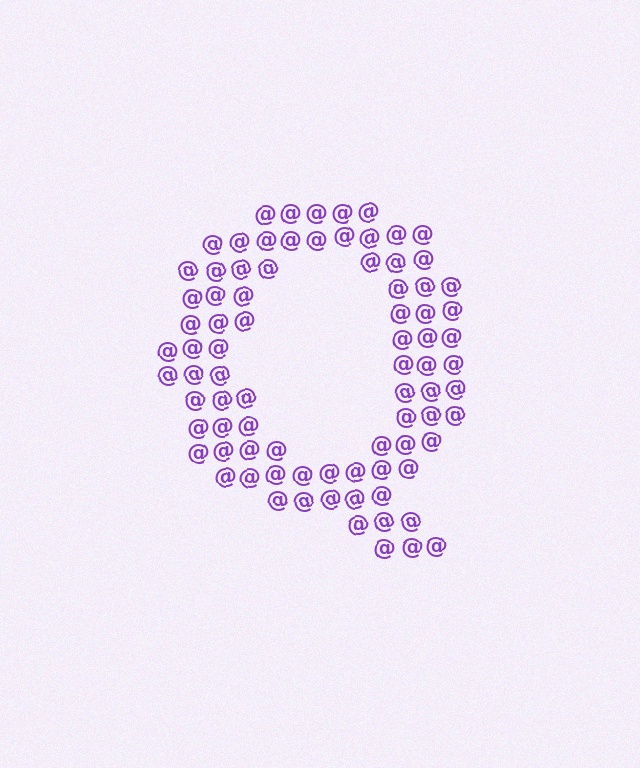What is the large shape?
The large shape is the letter Q.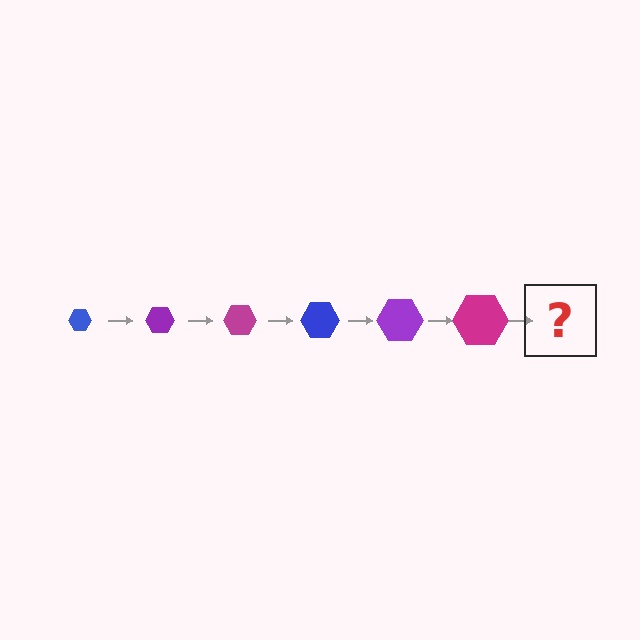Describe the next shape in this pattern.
It should be a blue hexagon, larger than the previous one.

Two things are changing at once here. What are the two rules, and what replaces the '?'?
The two rules are that the hexagon grows larger each step and the color cycles through blue, purple, and magenta. The '?' should be a blue hexagon, larger than the previous one.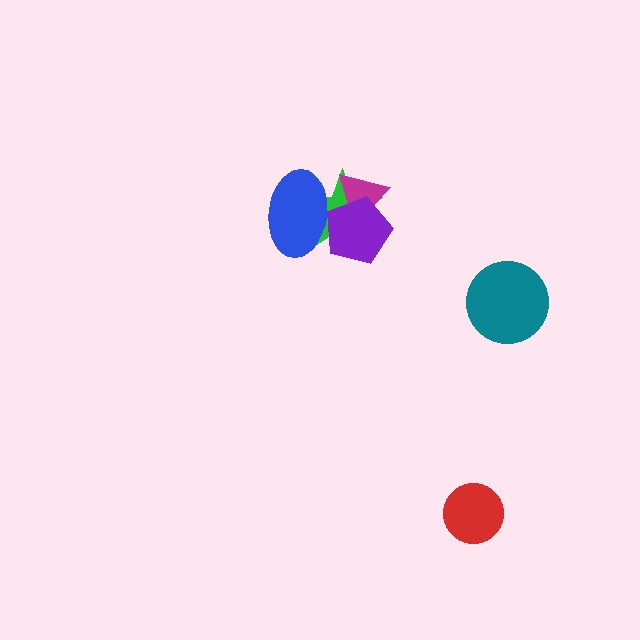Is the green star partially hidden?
Yes, it is partially covered by another shape.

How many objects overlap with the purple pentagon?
3 objects overlap with the purple pentagon.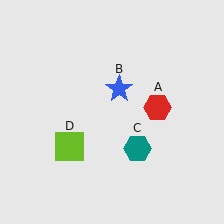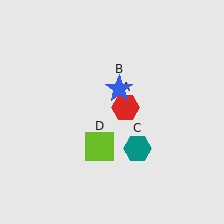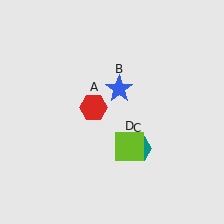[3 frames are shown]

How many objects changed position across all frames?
2 objects changed position: red hexagon (object A), lime square (object D).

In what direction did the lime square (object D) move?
The lime square (object D) moved right.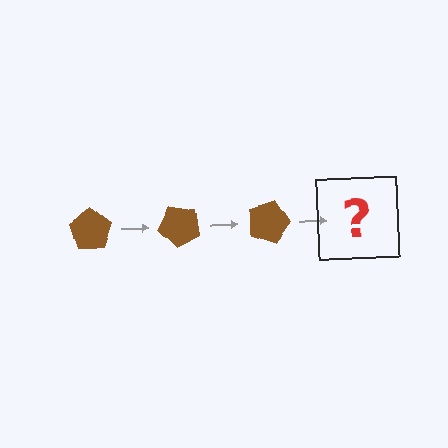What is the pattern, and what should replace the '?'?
The pattern is that the pentagon rotates 45 degrees each step. The '?' should be a brown pentagon rotated 135 degrees.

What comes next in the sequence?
The next element should be a brown pentagon rotated 135 degrees.